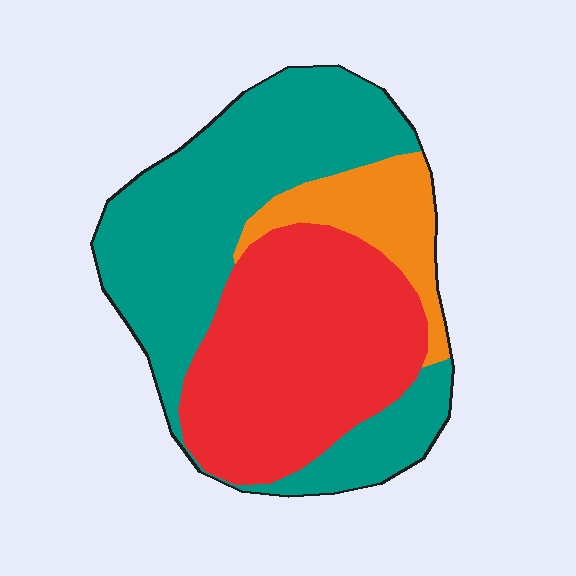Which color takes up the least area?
Orange, at roughly 15%.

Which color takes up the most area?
Teal, at roughly 45%.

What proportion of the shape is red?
Red takes up between a quarter and a half of the shape.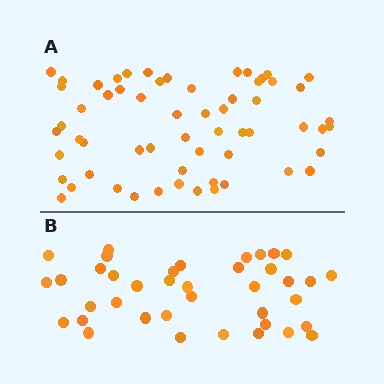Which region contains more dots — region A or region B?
Region A (the top region) has more dots.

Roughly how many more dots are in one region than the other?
Region A has approximately 20 more dots than region B.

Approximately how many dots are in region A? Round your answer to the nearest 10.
About 60 dots.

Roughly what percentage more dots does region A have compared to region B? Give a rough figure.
About 55% more.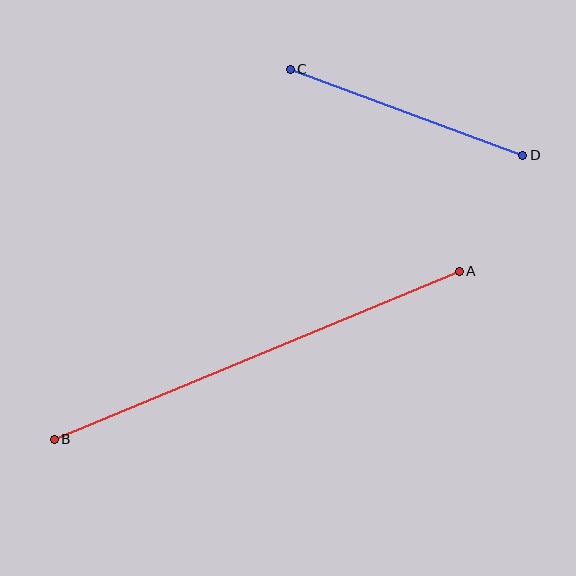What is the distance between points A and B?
The distance is approximately 439 pixels.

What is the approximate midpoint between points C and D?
The midpoint is at approximately (406, 112) pixels.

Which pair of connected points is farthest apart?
Points A and B are farthest apart.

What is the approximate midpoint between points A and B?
The midpoint is at approximately (257, 355) pixels.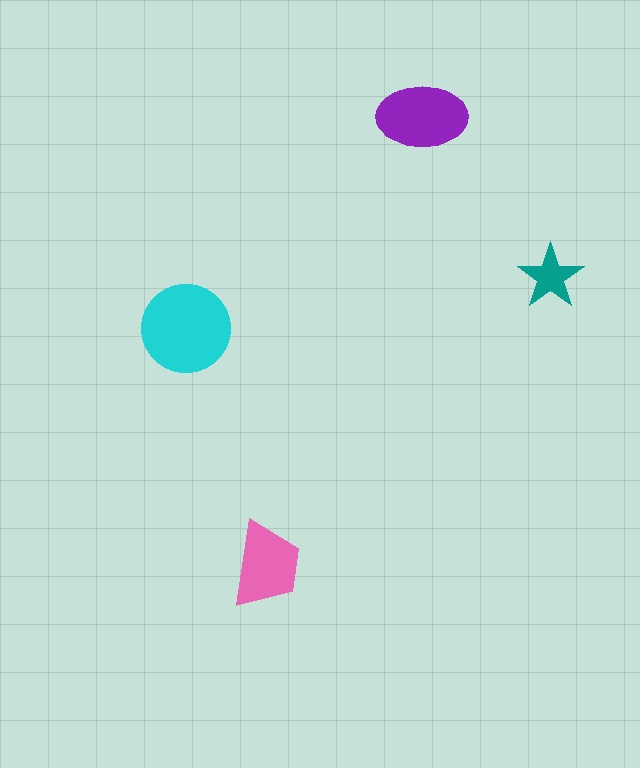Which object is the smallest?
The teal star.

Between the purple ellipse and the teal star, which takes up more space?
The purple ellipse.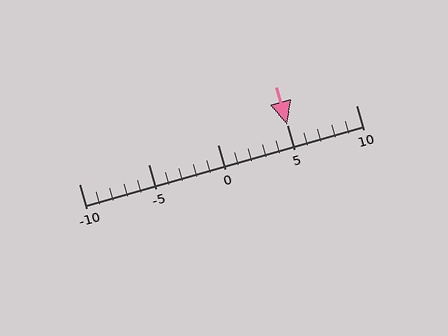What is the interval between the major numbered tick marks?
The major tick marks are spaced 5 units apart.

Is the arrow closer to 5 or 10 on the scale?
The arrow is closer to 5.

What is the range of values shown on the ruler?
The ruler shows values from -10 to 10.